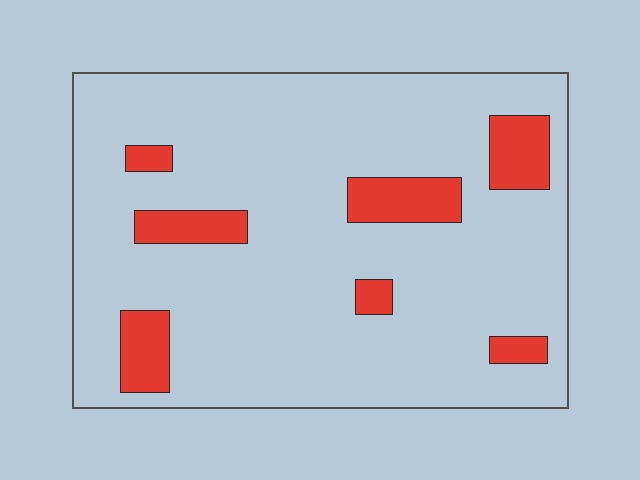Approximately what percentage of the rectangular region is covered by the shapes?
Approximately 15%.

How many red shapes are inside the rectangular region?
7.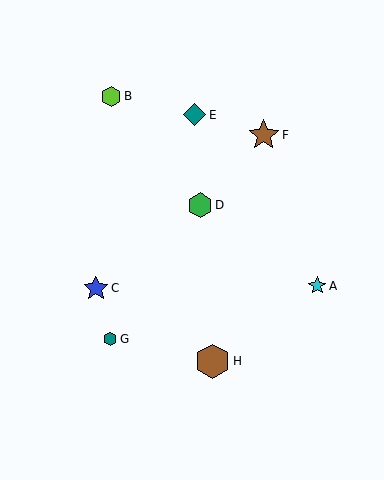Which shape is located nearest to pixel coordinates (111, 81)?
The lime hexagon (labeled B) at (111, 96) is nearest to that location.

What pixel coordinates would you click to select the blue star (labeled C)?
Click at (96, 288) to select the blue star C.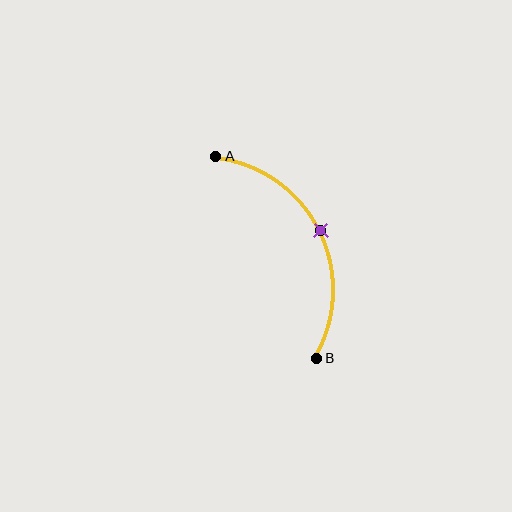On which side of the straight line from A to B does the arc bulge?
The arc bulges to the right of the straight line connecting A and B.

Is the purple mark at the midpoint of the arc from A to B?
Yes. The purple mark lies on the arc at equal arc-length from both A and B — it is the arc midpoint.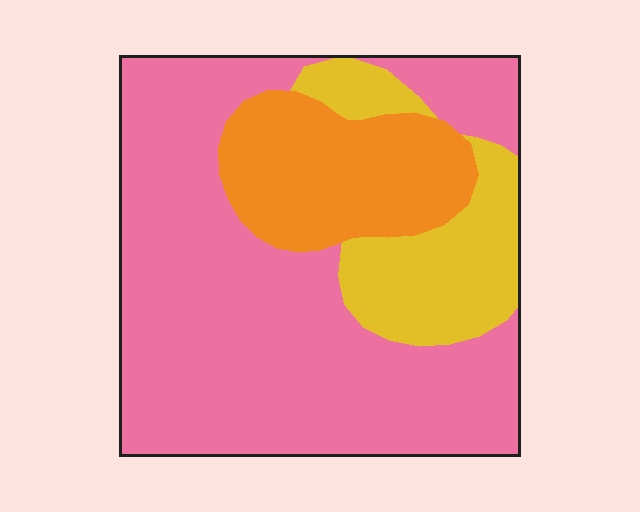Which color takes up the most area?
Pink, at roughly 65%.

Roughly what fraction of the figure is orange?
Orange covers about 20% of the figure.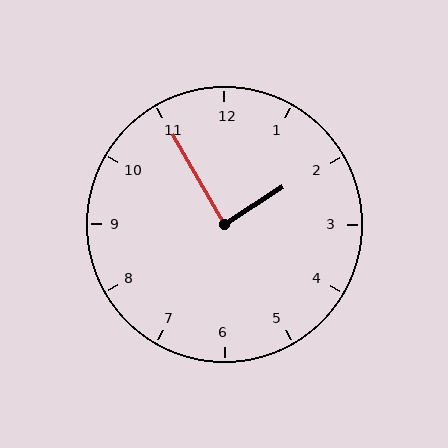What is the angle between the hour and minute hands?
Approximately 88 degrees.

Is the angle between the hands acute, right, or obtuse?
It is right.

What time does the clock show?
1:55.